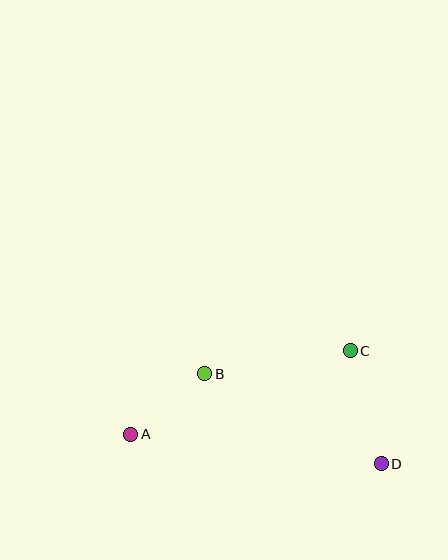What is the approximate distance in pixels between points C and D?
The distance between C and D is approximately 117 pixels.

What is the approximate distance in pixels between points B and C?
The distance between B and C is approximately 147 pixels.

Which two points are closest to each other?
Points A and B are closest to each other.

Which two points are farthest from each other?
Points A and D are farthest from each other.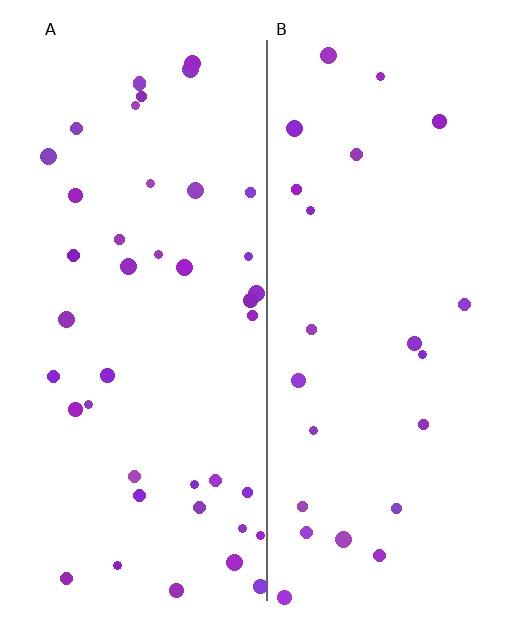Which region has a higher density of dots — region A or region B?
A (the left).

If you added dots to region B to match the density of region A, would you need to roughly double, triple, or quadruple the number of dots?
Approximately double.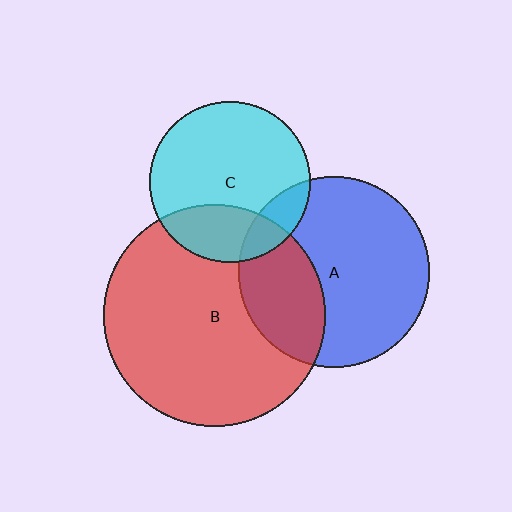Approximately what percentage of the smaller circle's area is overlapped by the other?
Approximately 15%.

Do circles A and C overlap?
Yes.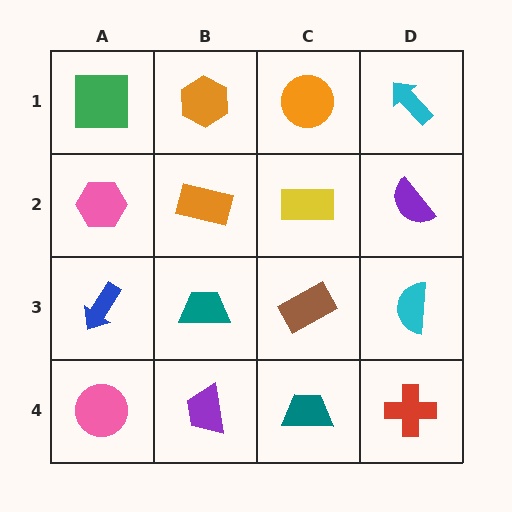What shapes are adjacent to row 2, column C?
An orange circle (row 1, column C), a brown rectangle (row 3, column C), an orange rectangle (row 2, column B), a purple semicircle (row 2, column D).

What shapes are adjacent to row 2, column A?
A green square (row 1, column A), a blue arrow (row 3, column A), an orange rectangle (row 2, column B).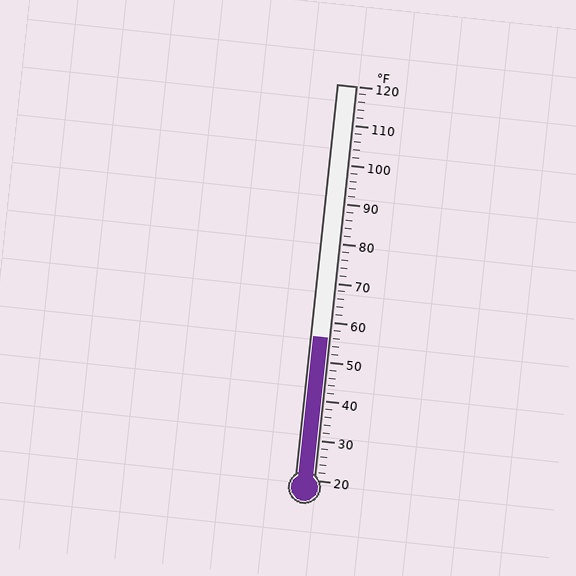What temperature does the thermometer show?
The thermometer shows approximately 56°F.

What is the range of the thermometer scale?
The thermometer scale ranges from 20°F to 120°F.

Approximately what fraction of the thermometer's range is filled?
The thermometer is filled to approximately 35% of its range.